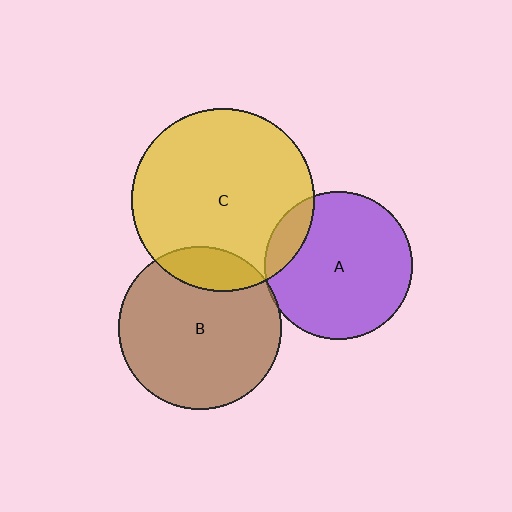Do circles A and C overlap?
Yes.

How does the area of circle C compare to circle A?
Approximately 1.5 times.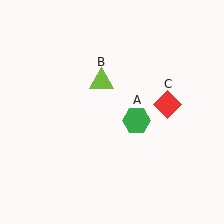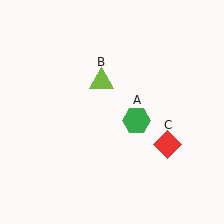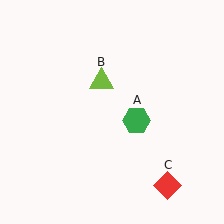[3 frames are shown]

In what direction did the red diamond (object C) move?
The red diamond (object C) moved down.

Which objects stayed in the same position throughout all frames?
Green hexagon (object A) and lime triangle (object B) remained stationary.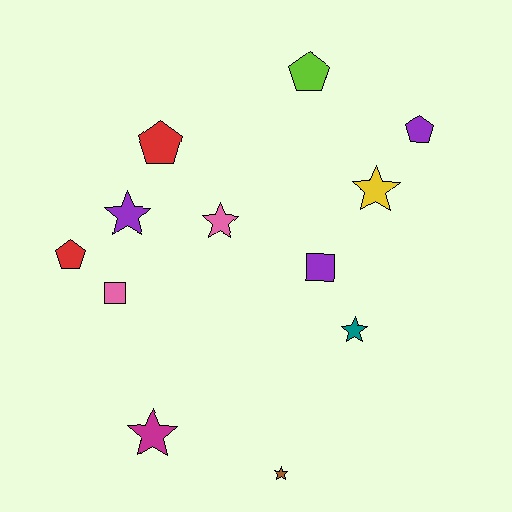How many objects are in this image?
There are 12 objects.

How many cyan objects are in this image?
There are no cyan objects.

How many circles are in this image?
There are no circles.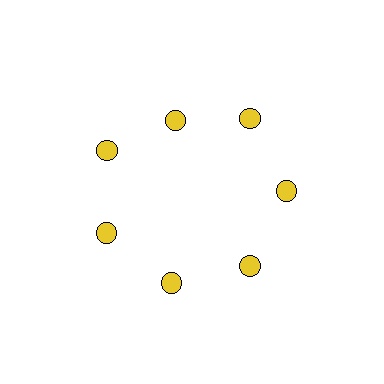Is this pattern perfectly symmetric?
No. The 7 yellow circles are arranged in a ring, but one element near the 12 o'clock position is pulled inward toward the center, breaking the 7-fold rotational symmetry.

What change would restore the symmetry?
The symmetry would be restored by moving it outward, back onto the ring so that all 7 circles sit at equal angles and equal distance from the center.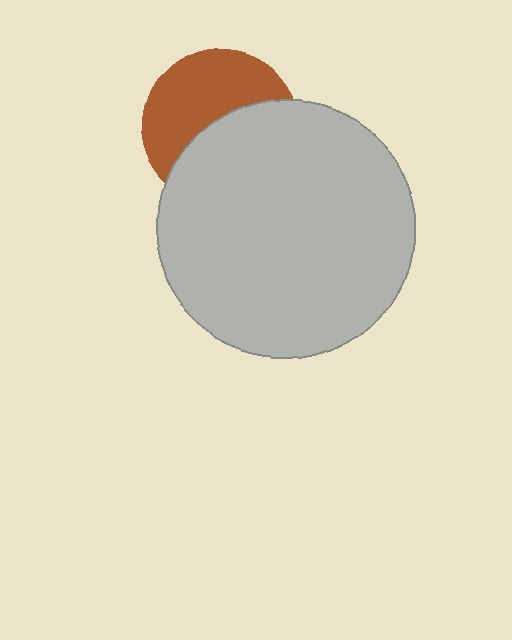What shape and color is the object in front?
The object in front is a light gray circle.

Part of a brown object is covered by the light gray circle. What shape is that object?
It is a circle.